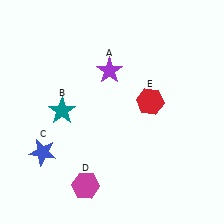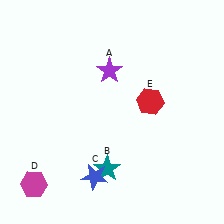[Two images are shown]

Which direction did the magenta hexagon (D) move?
The magenta hexagon (D) moved left.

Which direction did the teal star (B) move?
The teal star (B) moved down.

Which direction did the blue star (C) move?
The blue star (C) moved right.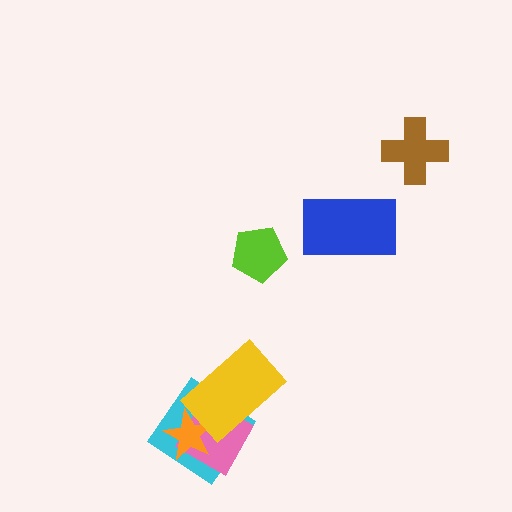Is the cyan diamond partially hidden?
Yes, it is partially covered by another shape.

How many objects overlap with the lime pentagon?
0 objects overlap with the lime pentagon.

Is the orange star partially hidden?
Yes, it is partially covered by another shape.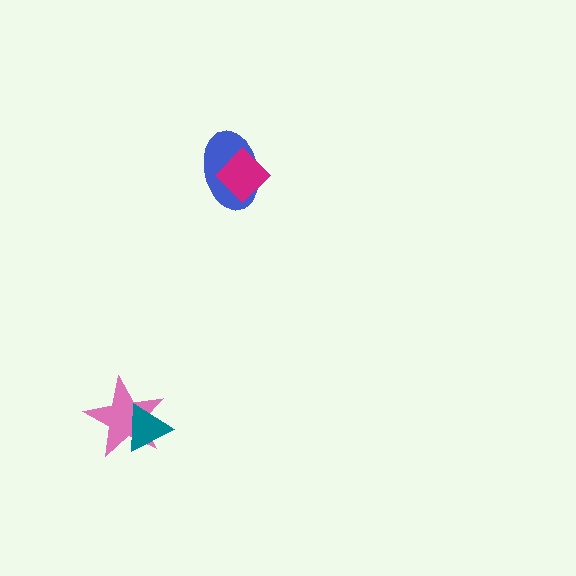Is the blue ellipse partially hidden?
Yes, it is partially covered by another shape.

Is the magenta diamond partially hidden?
No, no other shape covers it.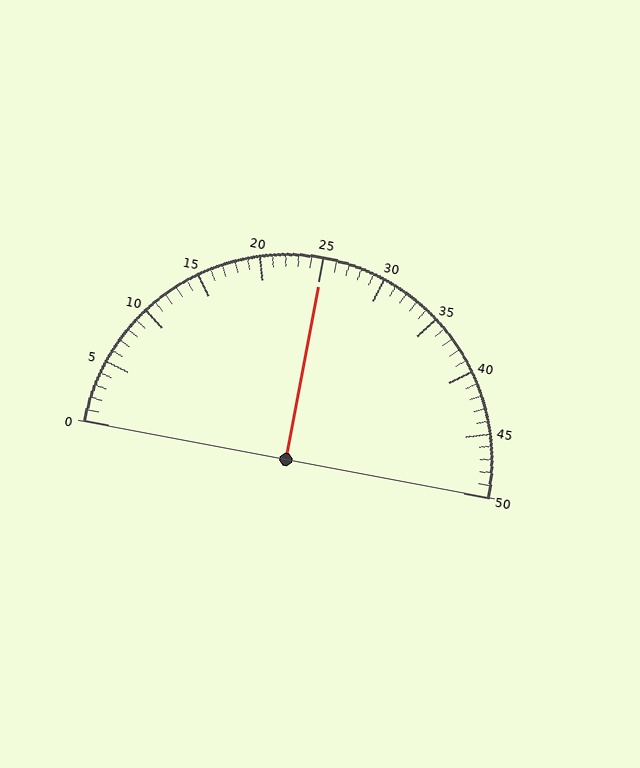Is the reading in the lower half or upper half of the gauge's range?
The reading is in the upper half of the range (0 to 50).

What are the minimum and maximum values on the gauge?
The gauge ranges from 0 to 50.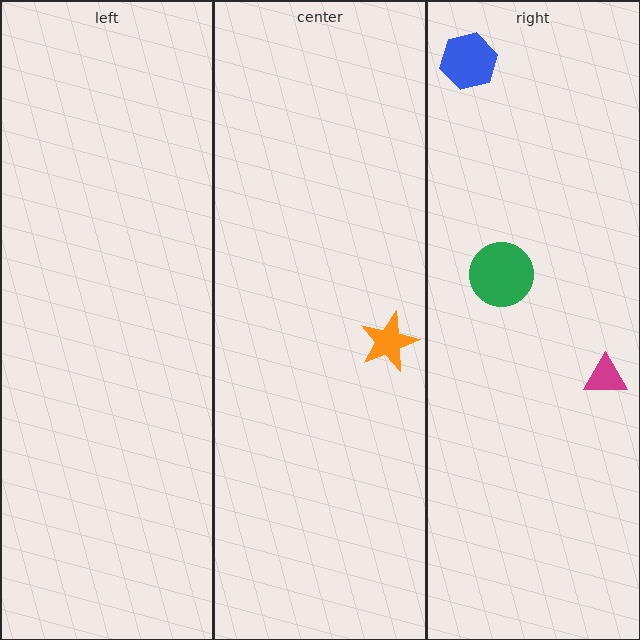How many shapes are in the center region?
1.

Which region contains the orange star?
The center region.